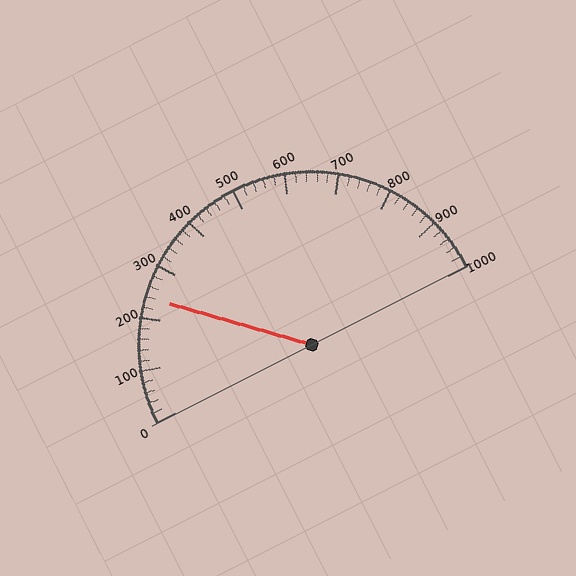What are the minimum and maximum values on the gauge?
The gauge ranges from 0 to 1000.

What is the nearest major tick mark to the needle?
The nearest major tick mark is 200.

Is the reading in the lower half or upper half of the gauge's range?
The reading is in the lower half of the range (0 to 1000).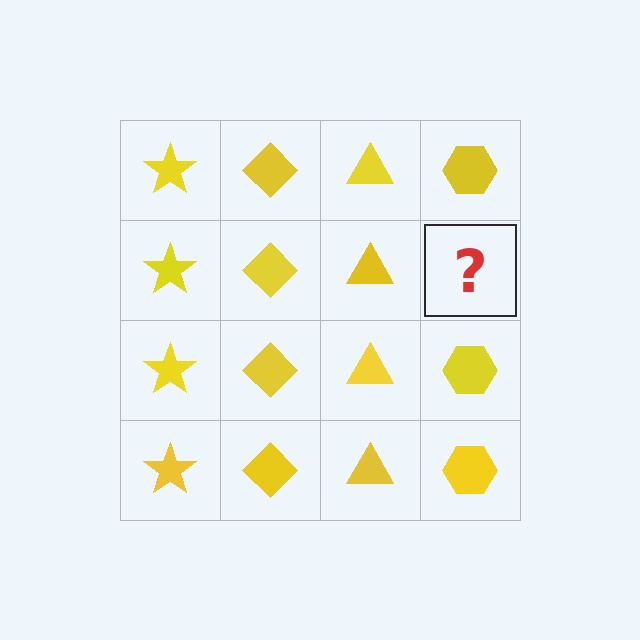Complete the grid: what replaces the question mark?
The question mark should be replaced with a yellow hexagon.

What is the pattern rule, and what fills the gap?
The rule is that each column has a consistent shape. The gap should be filled with a yellow hexagon.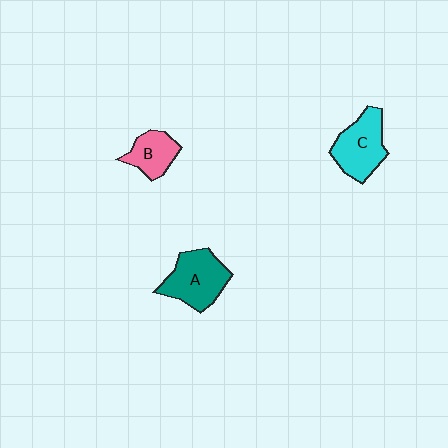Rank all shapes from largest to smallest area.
From largest to smallest: A (teal), C (cyan), B (pink).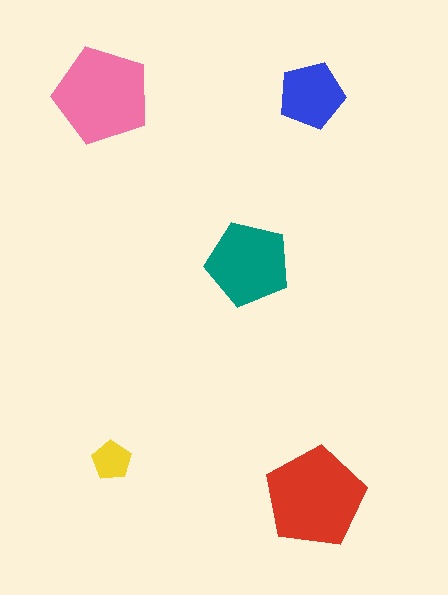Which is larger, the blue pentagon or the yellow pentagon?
The blue one.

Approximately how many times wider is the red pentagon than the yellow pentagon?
About 2.5 times wider.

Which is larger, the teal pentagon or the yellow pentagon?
The teal one.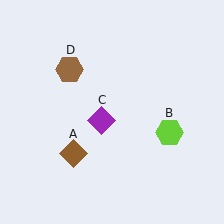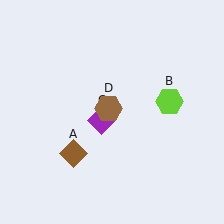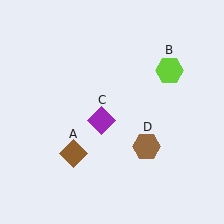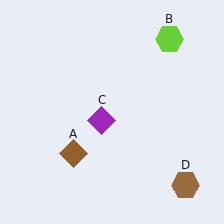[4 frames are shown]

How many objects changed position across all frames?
2 objects changed position: lime hexagon (object B), brown hexagon (object D).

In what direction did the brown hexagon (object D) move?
The brown hexagon (object D) moved down and to the right.